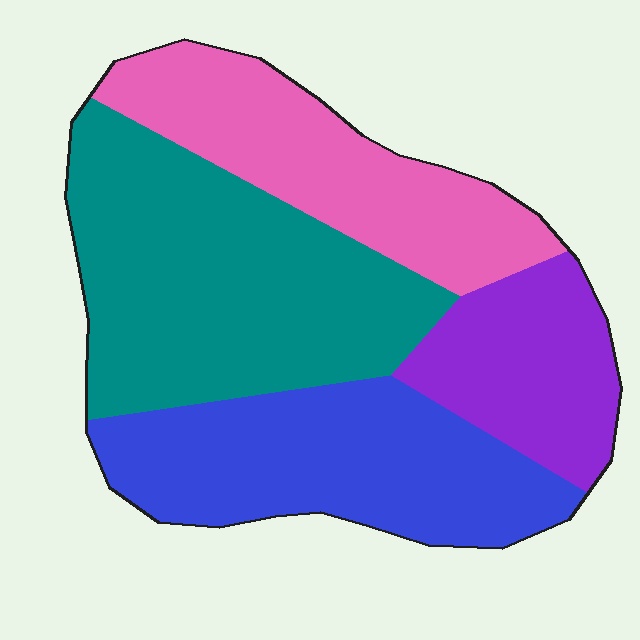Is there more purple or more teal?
Teal.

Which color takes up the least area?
Purple, at roughly 15%.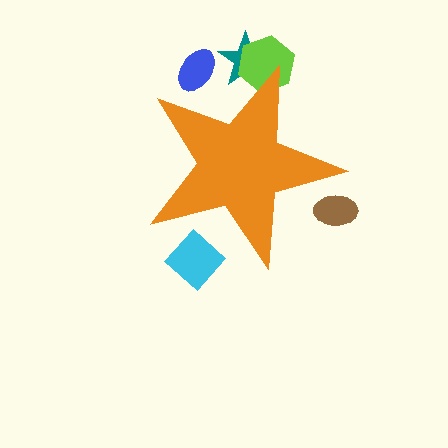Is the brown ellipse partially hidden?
Yes, the brown ellipse is partially hidden behind the orange star.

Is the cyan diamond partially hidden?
Yes, the cyan diamond is partially hidden behind the orange star.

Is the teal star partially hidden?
Yes, the teal star is partially hidden behind the orange star.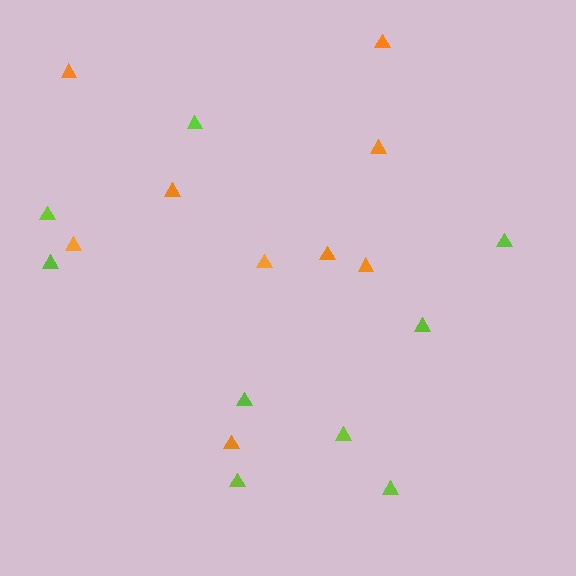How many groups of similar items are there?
There are 2 groups: one group of orange triangles (9) and one group of lime triangles (9).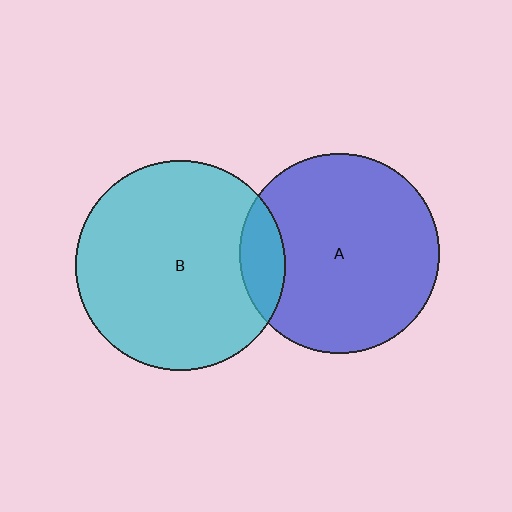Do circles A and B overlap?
Yes.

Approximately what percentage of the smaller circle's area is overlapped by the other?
Approximately 15%.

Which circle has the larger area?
Circle B (cyan).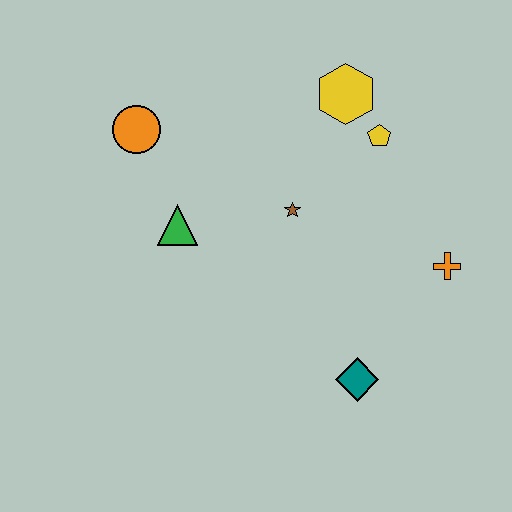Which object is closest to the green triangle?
The orange circle is closest to the green triangle.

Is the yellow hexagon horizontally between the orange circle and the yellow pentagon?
Yes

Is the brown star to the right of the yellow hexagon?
No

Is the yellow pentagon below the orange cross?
No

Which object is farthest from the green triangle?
The orange cross is farthest from the green triangle.